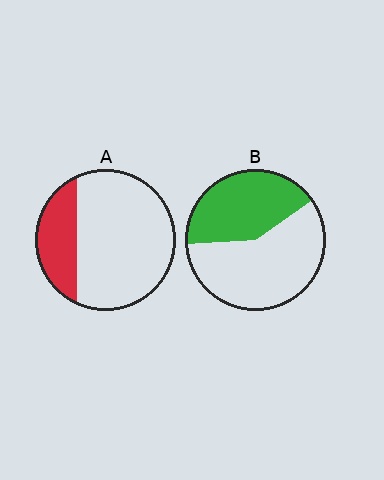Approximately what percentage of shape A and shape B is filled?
A is approximately 25% and B is approximately 40%.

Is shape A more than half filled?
No.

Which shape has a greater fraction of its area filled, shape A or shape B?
Shape B.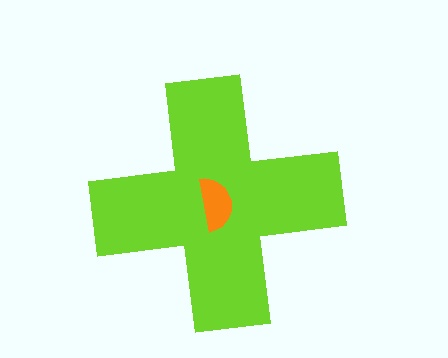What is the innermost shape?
The orange semicircle.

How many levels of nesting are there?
2.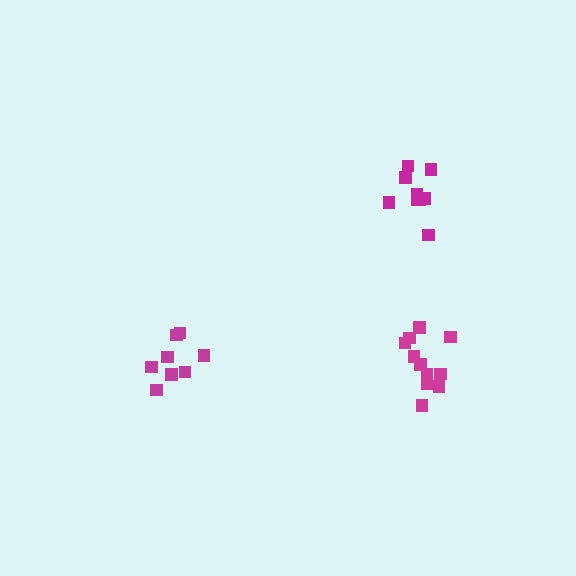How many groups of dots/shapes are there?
There are 3 groups.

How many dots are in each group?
Group 1: 8 dots, Group 2: 9 dots, Group 3: 11 dots (28 total).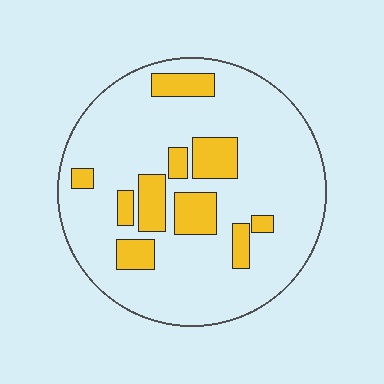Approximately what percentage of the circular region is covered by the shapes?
Approximately 20%.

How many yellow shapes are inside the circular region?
10.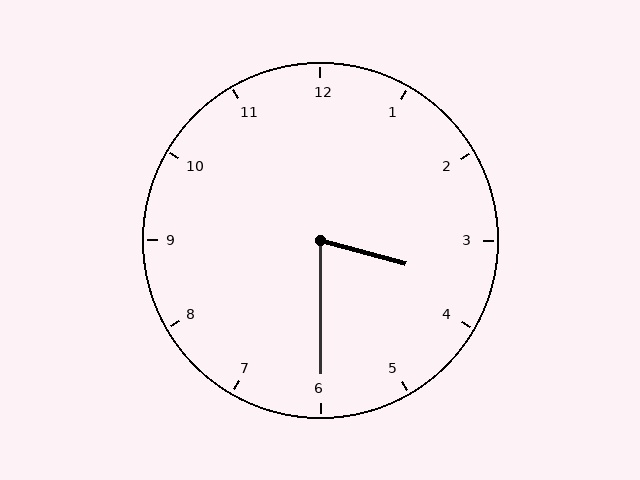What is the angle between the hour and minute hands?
Approximately 75 degrees.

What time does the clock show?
3:30.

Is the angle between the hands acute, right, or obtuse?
It is acute.